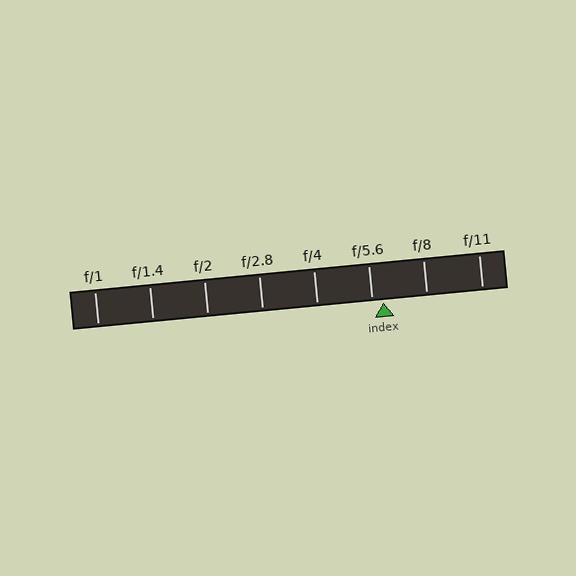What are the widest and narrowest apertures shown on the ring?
The widest aperture shown is f/1 and the narrowest is f/11.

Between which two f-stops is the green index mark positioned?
The index mark is between f/5.6 and f/8.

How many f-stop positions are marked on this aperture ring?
There are 8 f-stop positions marked.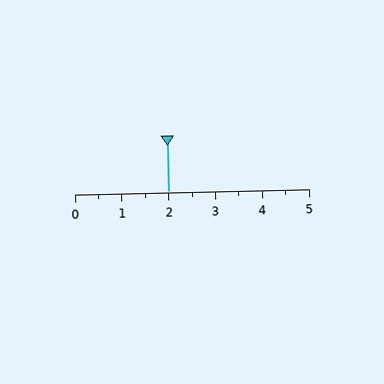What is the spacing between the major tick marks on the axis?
The major ticks are spaced 1 apart.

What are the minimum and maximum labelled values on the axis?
The axis runs from 0 to 5.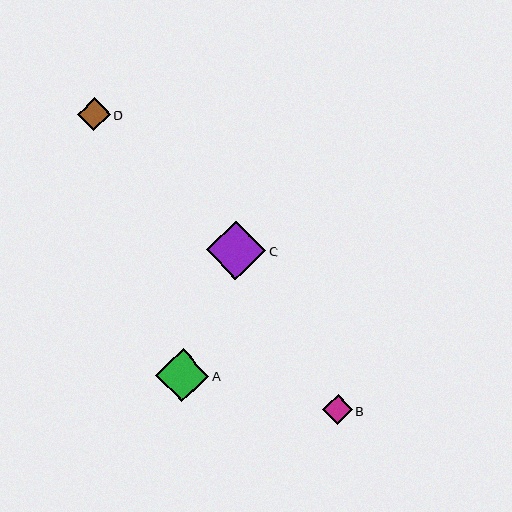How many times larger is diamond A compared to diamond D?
Diamond A is approximately 1.6 times the size of diamond D.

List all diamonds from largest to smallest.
From largest to smallest: C, A, D, B.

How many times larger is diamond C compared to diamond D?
Diamond C is approximately 1.8 times the size of diamond D.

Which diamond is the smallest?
Diamond B is the smallest with a size of approximately 30 pixels.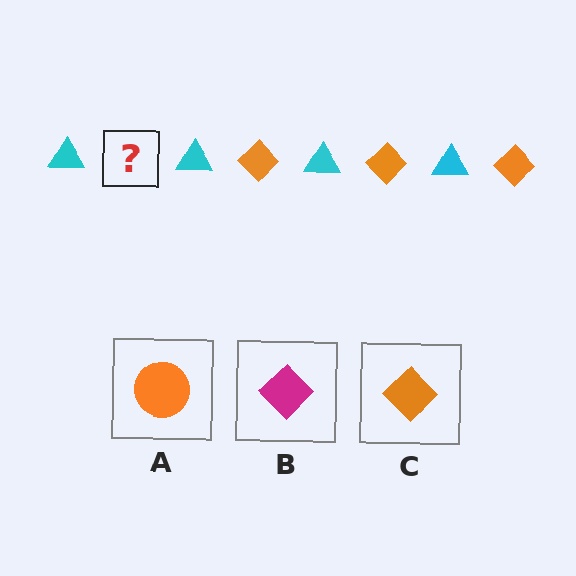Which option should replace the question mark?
Option C.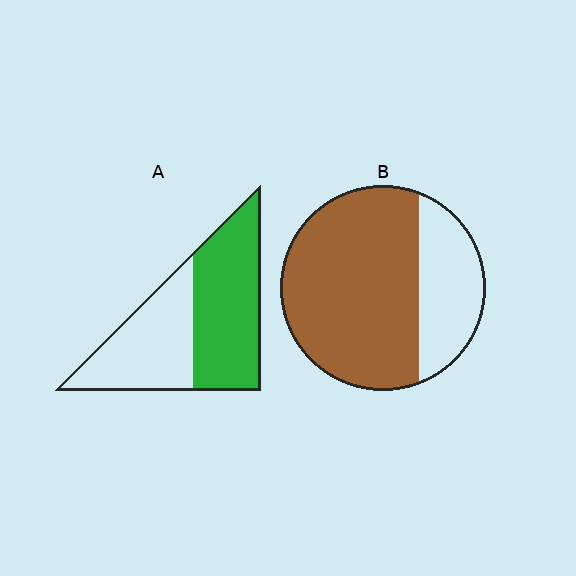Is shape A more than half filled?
Yes.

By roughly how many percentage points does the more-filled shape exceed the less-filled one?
By roughly 15 percentage points (B over A).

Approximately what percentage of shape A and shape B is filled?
A is approximately 55% and B is approximately 70%.